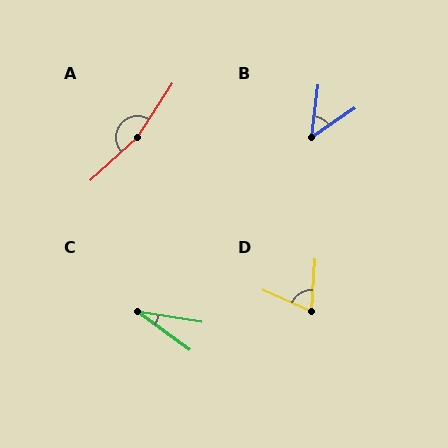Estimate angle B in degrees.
Approximately 50 degrees.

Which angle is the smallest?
C, at approximately 27 degrees.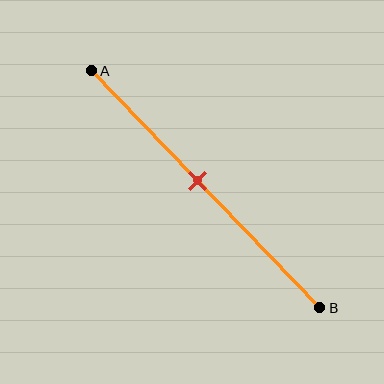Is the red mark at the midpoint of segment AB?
No, the mark is at about 45% from A, not at the 50% midpoint.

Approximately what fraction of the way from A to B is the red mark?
The red mark is approximately 45% of the way from A to B.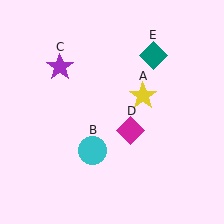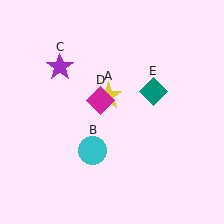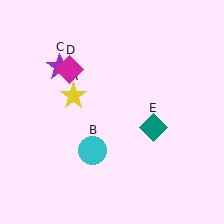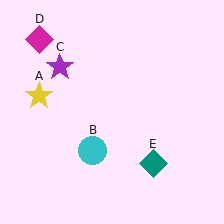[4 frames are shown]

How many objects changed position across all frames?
3 objects changed position: yellow star (object A), magenta diamond (object D), teal diamond (object E).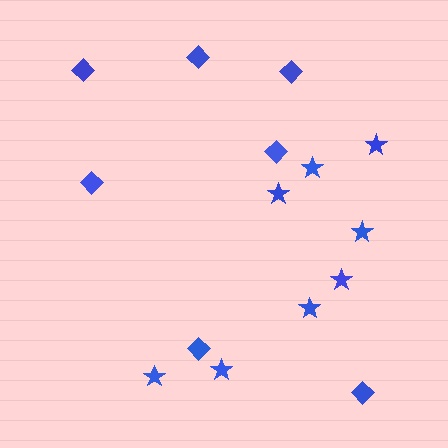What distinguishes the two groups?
There are 2 groups: one group of stars (8) and one group of diamonds (7).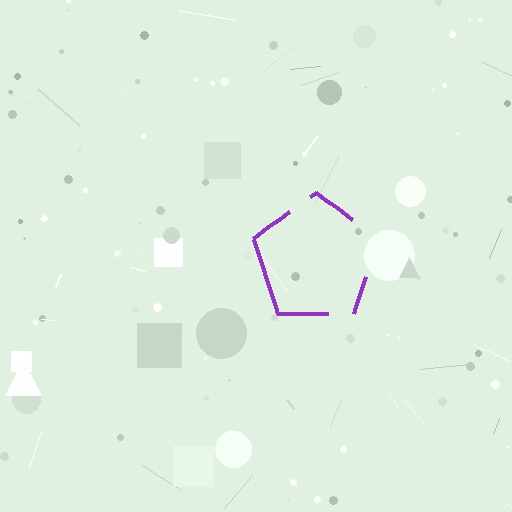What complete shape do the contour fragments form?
The contour fragments form a pentagon.